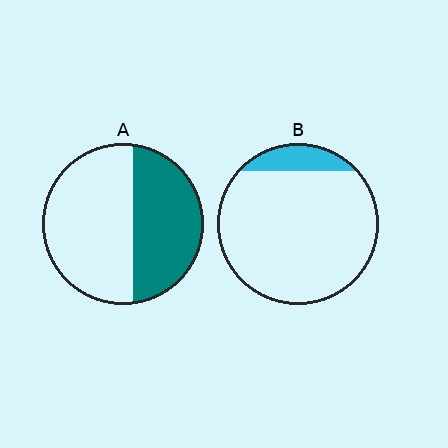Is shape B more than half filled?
No.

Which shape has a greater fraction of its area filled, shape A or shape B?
Shape A.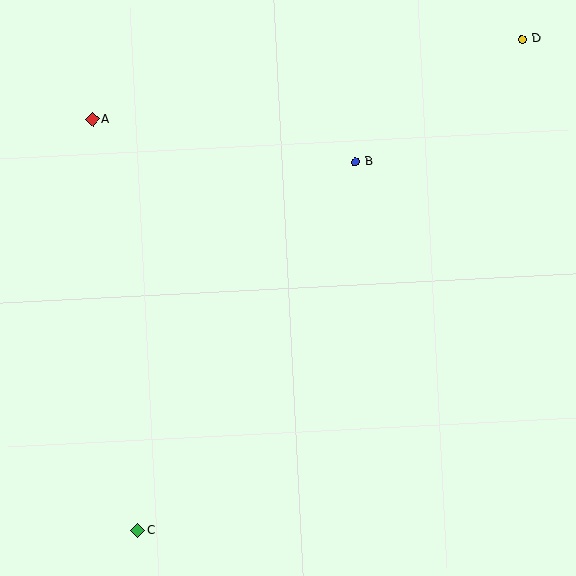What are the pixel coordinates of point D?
Point D is at (522, 39).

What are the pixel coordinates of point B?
Point B is at (355, 162).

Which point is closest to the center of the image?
Point B at (355, 162) is closest to the center.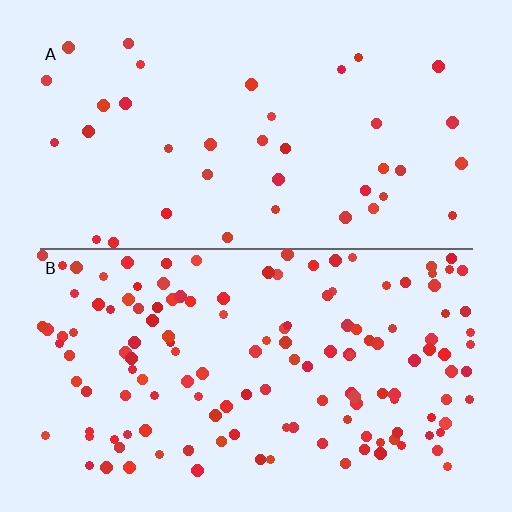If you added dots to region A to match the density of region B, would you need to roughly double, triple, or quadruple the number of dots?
Approximately quadruple.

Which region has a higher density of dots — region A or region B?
B (the bottom).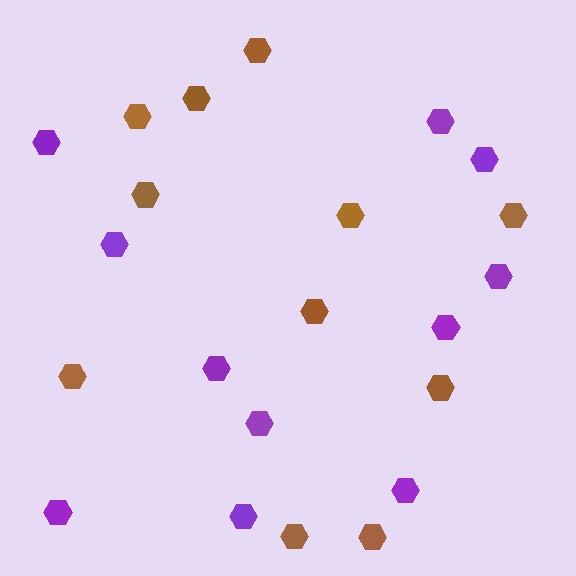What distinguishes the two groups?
There are 2 groups: one group of brown hexagons (11) and one group of purple hexagons (11).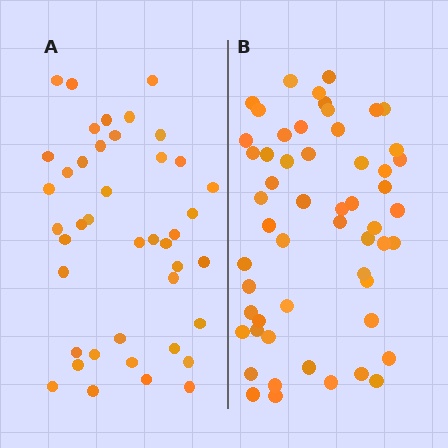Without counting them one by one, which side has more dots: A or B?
Region B (the right region) has more dots.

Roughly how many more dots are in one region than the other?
Region B has approximately 15 more dots than region A.